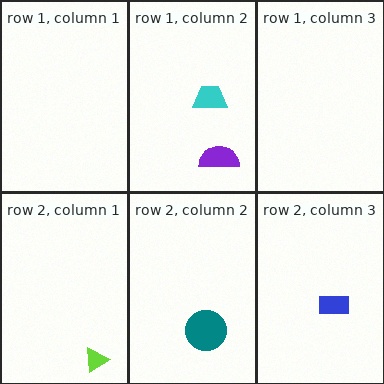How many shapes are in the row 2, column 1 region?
1.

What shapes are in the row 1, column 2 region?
The purple semicircle, the cyan trapezoid.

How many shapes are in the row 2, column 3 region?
1.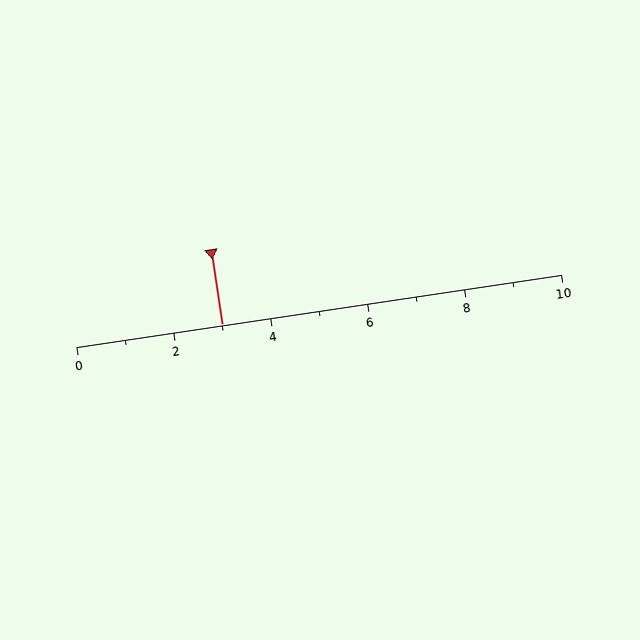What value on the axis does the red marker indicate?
The marker indicates approximately 3.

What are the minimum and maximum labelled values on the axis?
The axis runs from 0 to 10.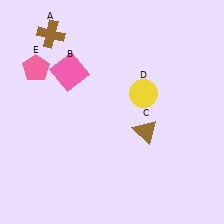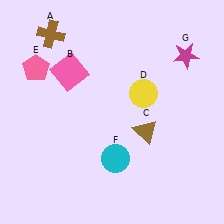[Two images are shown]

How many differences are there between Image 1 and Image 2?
There are 2 differences between the two images.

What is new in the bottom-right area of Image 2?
A cyan circle (F) was added in the bottom-right area of Image 2.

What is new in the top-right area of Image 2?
A magenta star (G) was added in the top-right area of Image 2.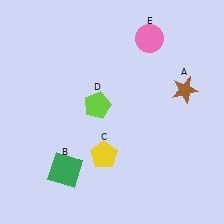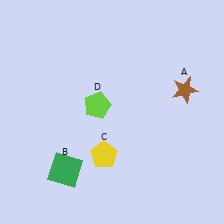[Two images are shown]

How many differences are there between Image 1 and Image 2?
There is 1 difference between the two images.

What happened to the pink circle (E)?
The pink circle (E) was removed in Image 2. It was in the top-right area of Image 1.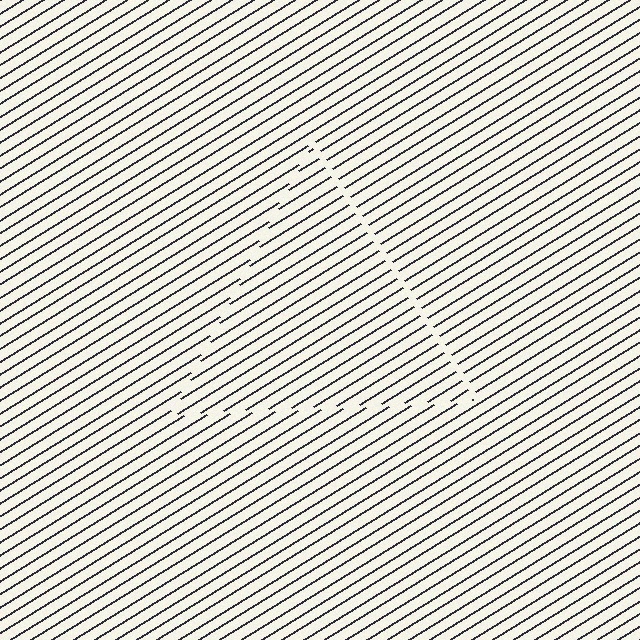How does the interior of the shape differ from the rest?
The interior of the shape contains the same grating, shifted by half a period — the contour is defined by the phase discontinuity where line-ends from the inner and outer gratings abut.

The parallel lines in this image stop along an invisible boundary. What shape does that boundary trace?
An illusory triangle. The interior of the shape contains the same grating, shifted by half a period — the contour is defined by the phase discontinuity where line-ends from the inner and outer gratings abut.